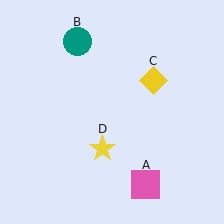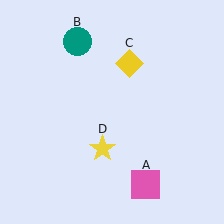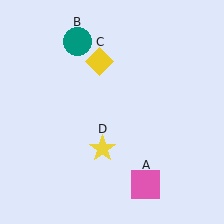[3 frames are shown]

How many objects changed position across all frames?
1 object changed position: yellow diamond (object C).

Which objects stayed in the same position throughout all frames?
Pink square (object A) and teal circle (object B) and yellow star (object D) remained stationary.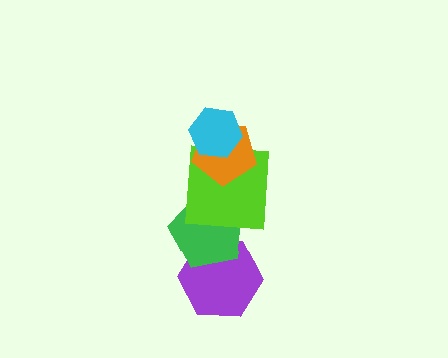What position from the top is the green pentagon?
The green pentagon is 4th from the top.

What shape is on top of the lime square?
The orange pentagon is on top of the lime square.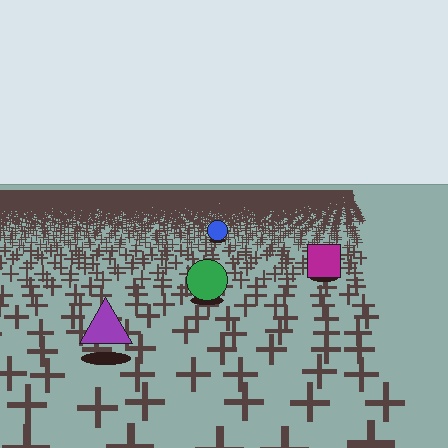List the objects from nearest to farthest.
From nearest to farthest: the purple triangle, the green circle, the magenta square, the blue circle.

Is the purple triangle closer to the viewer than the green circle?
Yes. The purple triangle is closer — you can tell from the texture gradient: the ground texture is coarser near it.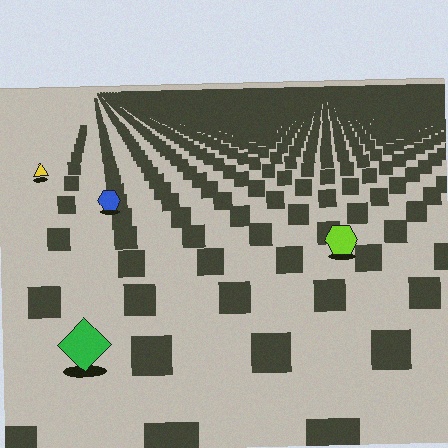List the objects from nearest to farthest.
From nearest to farthest: the green diamond, the lime hexagon, the blue hexagon, the yellow triangle.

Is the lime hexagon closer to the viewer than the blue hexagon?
Yes. The lime hexagon is closer — you can tell from the texture gradient: the ground texture is coarser near it.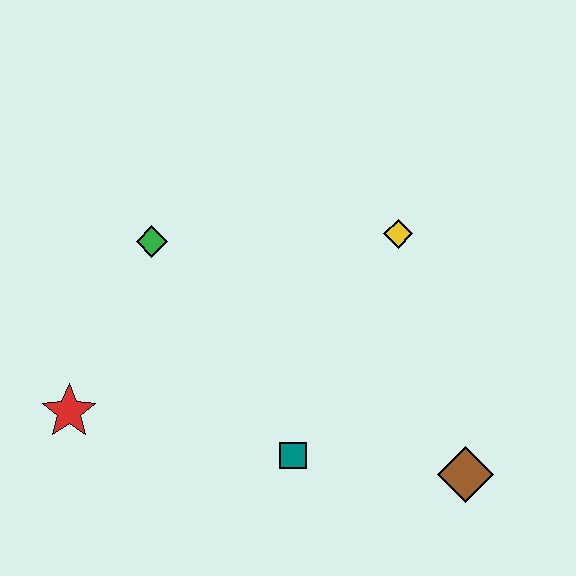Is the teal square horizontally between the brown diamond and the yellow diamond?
No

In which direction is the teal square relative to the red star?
The teal square is to the right of the red star.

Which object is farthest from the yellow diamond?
The red star is farthest from the yellow diamond.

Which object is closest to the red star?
The green diamond is closest to the red star.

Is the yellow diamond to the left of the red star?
No